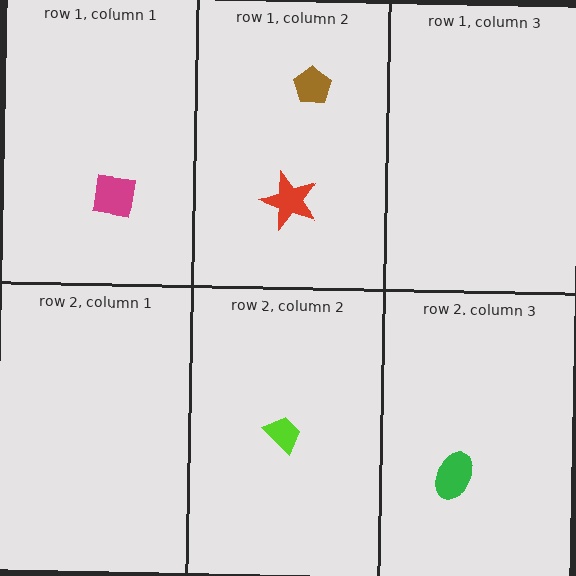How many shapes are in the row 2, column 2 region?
1.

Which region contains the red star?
The row 1, column 2 region.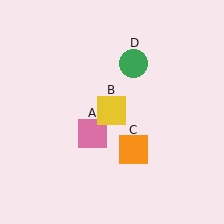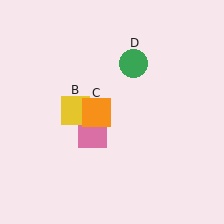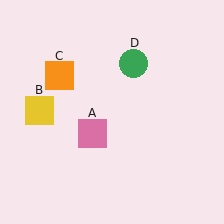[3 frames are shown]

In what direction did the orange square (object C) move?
The orange square (object C) moved up and to the left.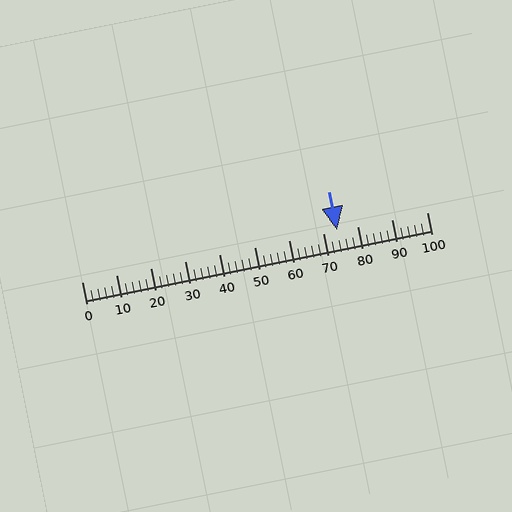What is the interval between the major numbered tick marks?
The major tick marks are spaced 10 units apart.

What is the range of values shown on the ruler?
The ruler shows values from 0 to 100.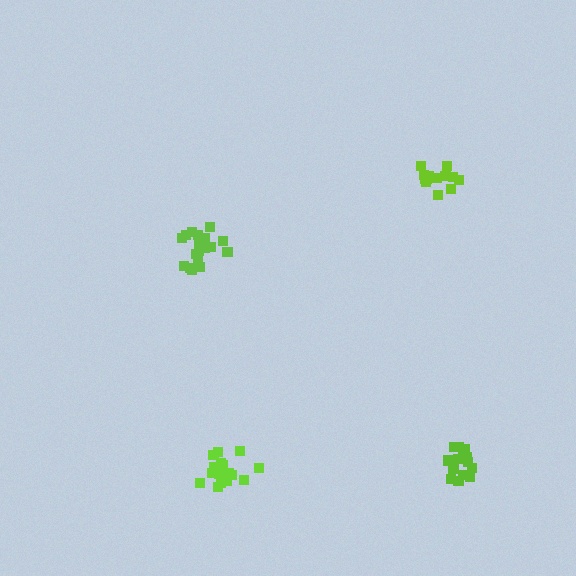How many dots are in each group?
Group 1: 19 dots, Group 2: 15 dots, Group 3: 19 dots, Group 4: 13 dots (66 total).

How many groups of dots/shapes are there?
There are 4 groups.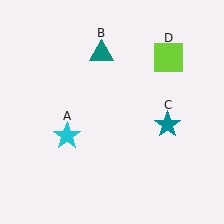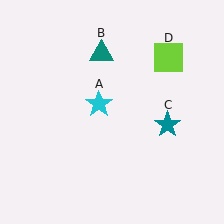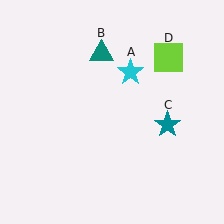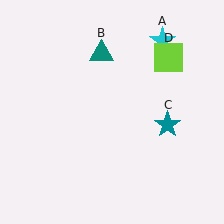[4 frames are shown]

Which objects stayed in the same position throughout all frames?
Teal triangle (object B) and teal star (object C) and lime square (object D) remained stationary.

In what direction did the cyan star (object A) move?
The cyan star (object A) moved up and to the right.